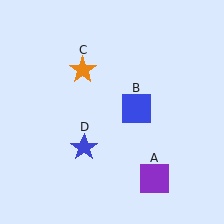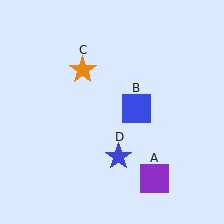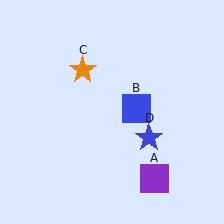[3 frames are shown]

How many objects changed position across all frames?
1 object changed position: blue star (object D).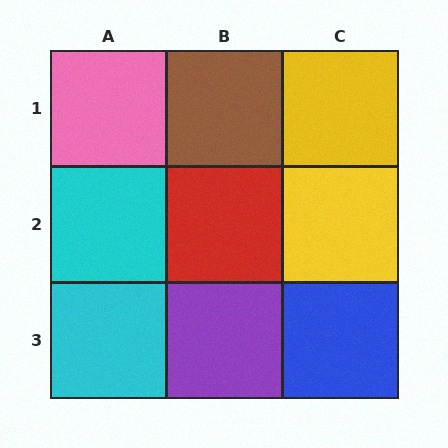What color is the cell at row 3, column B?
Purple.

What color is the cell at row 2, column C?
Yellow.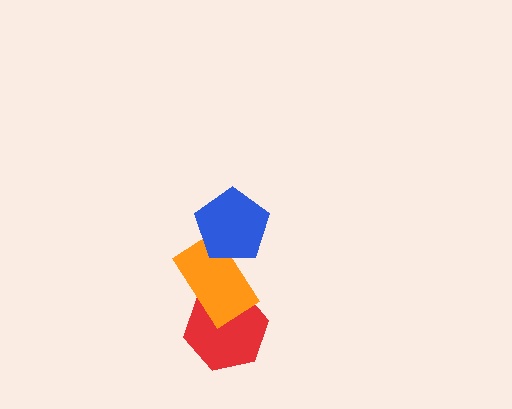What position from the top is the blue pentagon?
The blue pentagon is 1st from the top.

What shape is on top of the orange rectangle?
The blue pentagon is on top of the orange rectangle.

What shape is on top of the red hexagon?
The orange rectangle is on top of the red hexagon.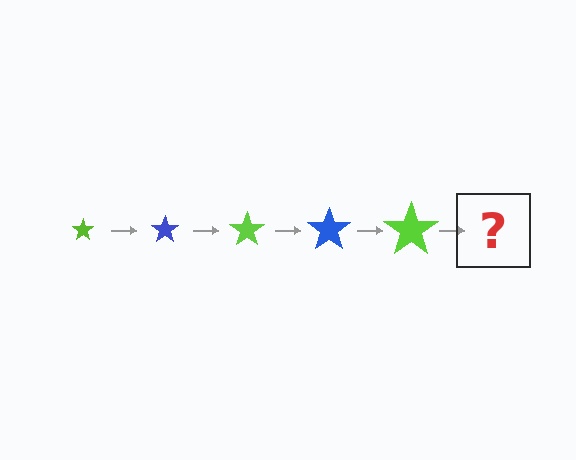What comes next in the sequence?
The next element should be a blue star, larger than the previous one.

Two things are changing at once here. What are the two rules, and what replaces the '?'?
The two rules are that the star grows larger each step and the color cycles through lime and blue. The '?' should be a blue star, larger than the previous one.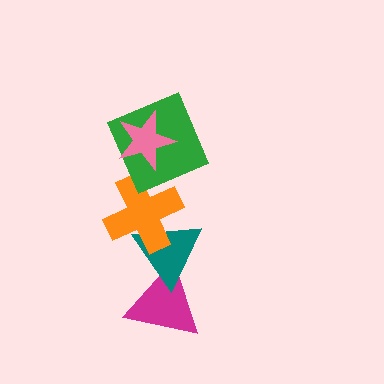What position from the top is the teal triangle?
The teal triangle is 4th from the top.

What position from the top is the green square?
The green square is 2nd from the top.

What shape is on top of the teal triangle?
The orange cross is on top of the teal triangle.